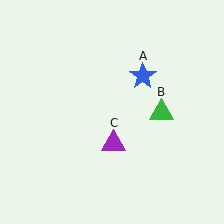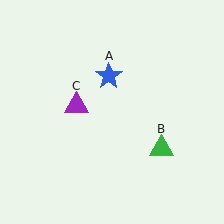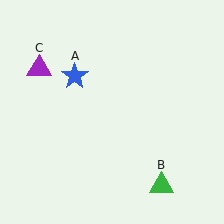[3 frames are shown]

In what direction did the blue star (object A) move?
The blue star (object A) moved left.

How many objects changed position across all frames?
3 objects changed position: blue star (object A), green triangle (object B), purple triangle (object C).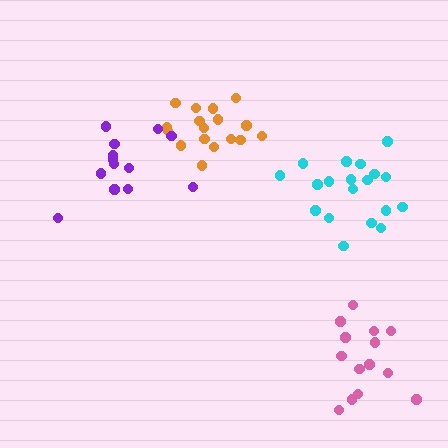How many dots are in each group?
Group 1: 19 dots, Group 2: 14 dots, Group 3: 17 dots, Group 4: 13 dots (63 total).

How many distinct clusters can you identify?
There are 4 distinct clusters.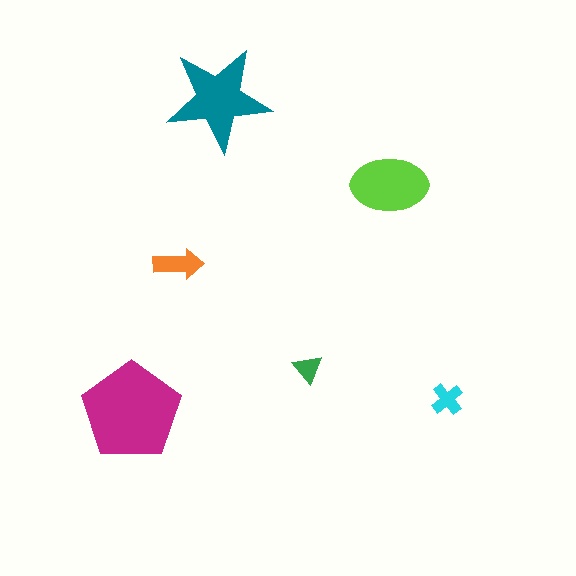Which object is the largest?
The magenta pentagon.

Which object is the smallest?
The green triangle.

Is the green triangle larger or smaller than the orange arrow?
Smaller.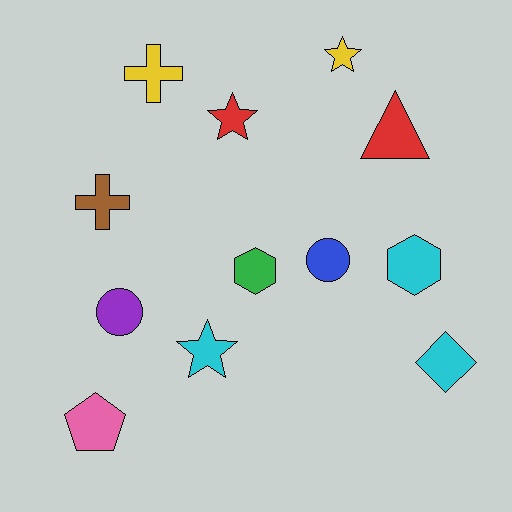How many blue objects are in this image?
There is 1 blue object.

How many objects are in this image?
There are 12 objects.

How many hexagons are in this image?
There are 2 hexagons.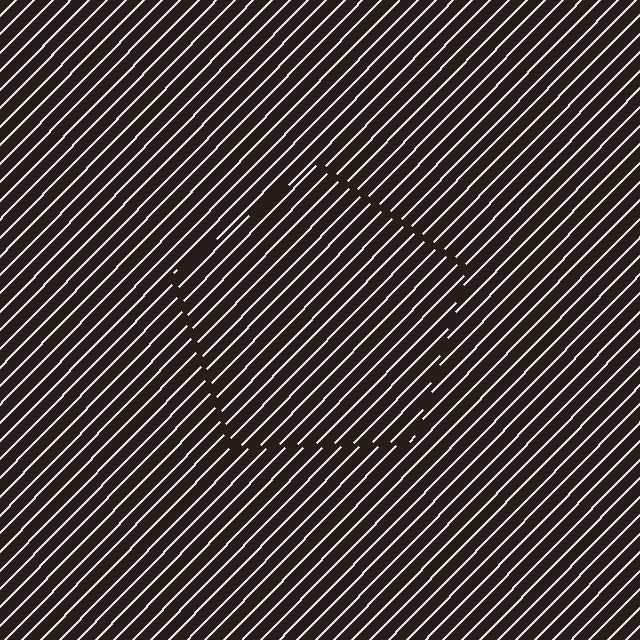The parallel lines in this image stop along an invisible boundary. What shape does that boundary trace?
An illusory pentagon. The interior of the shape contains the same grating, shifted by half a period — the contour is defined by the phase discontinuity where line-ends from the inner and outer gratings abut.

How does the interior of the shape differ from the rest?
The interior of the shape contains the same grating, shifted by half a period — the contour is defined by the phase discontinuity where line-ends from the inner and outer gratings abut.